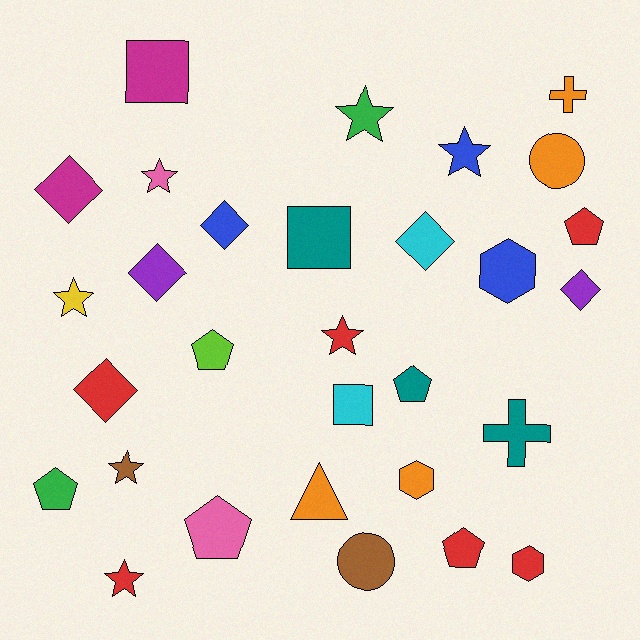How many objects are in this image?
There are 30 objects.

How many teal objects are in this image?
There are 3 teal objects.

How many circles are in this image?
There are 2 circles.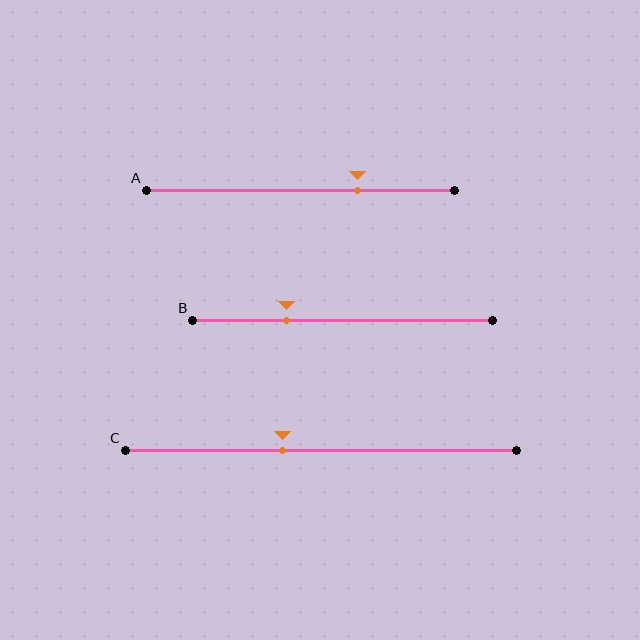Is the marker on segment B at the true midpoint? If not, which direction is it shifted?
No, the marker on segment B is shifted to the left by about 19% of the segment length.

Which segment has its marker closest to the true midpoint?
Segment C has its marker closest to the true midpoint.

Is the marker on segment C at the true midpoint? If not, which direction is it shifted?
No, the marker on segment C is shifted to the left by about 10% of the segment length.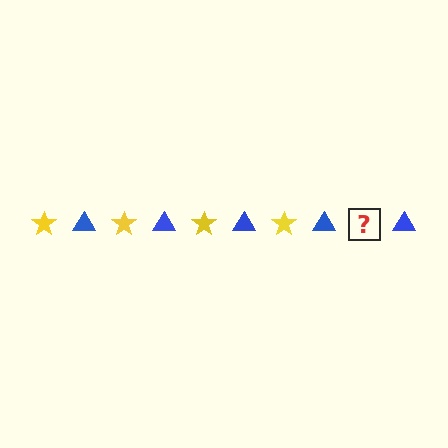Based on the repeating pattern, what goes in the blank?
The blank should be a yellow star.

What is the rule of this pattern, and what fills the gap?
The rule is that the pattern alternates between yellow star and blue triangle. The gap should be filled with a yellow star.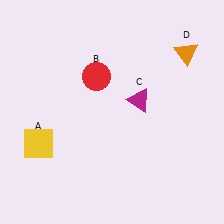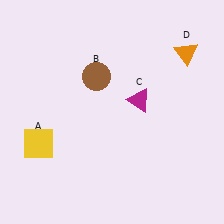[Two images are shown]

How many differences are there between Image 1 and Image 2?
There is 1 difference between the two images.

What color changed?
The circle (B) changed from red in Image 1 to brown in Image 2.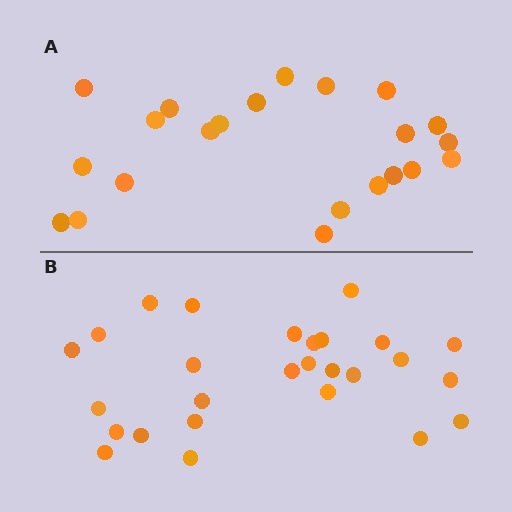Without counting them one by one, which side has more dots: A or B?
Region B (the bottom region) has more dots.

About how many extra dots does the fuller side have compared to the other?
Region B has about 5 more dots than region A.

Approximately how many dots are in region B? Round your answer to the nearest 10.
About 30 dots. (The exact count is 27, which rounds to 30.)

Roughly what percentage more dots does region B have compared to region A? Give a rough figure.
About 25% more.